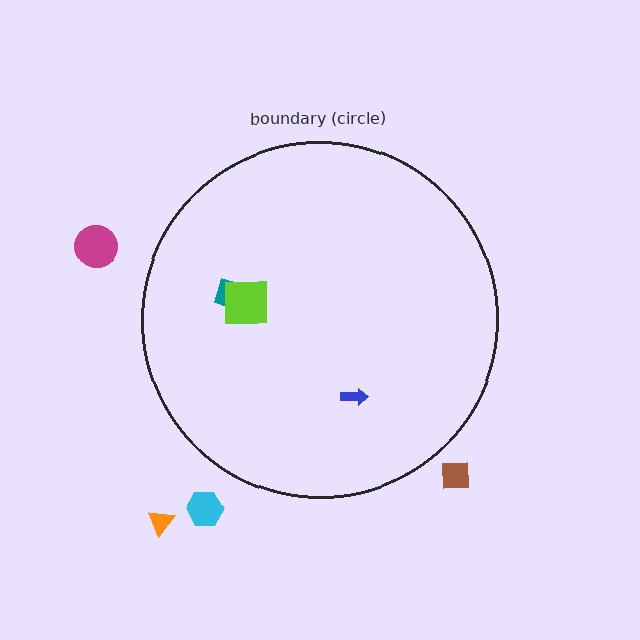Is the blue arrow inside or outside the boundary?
Inside.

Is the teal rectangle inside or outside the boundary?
Inside.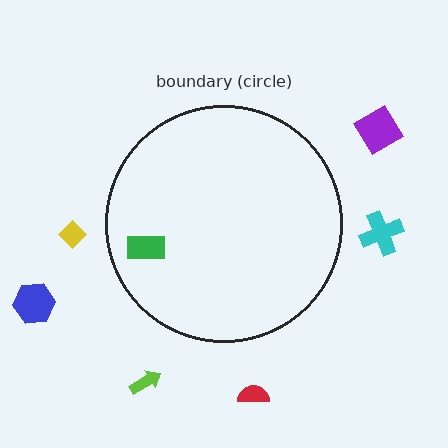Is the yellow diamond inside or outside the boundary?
Outside.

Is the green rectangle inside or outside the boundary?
Inside.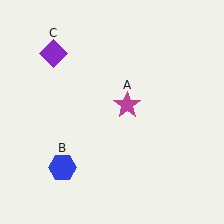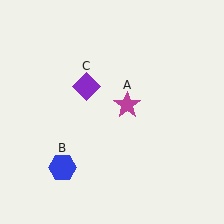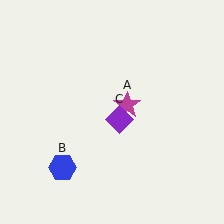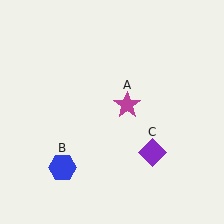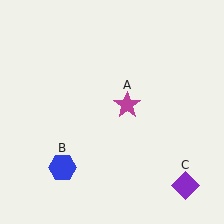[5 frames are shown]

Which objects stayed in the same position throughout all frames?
Magenta star (object A) and blue hexagon (object B) remained stationary.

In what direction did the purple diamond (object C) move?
The purple diamond (object C) moved down and to the right.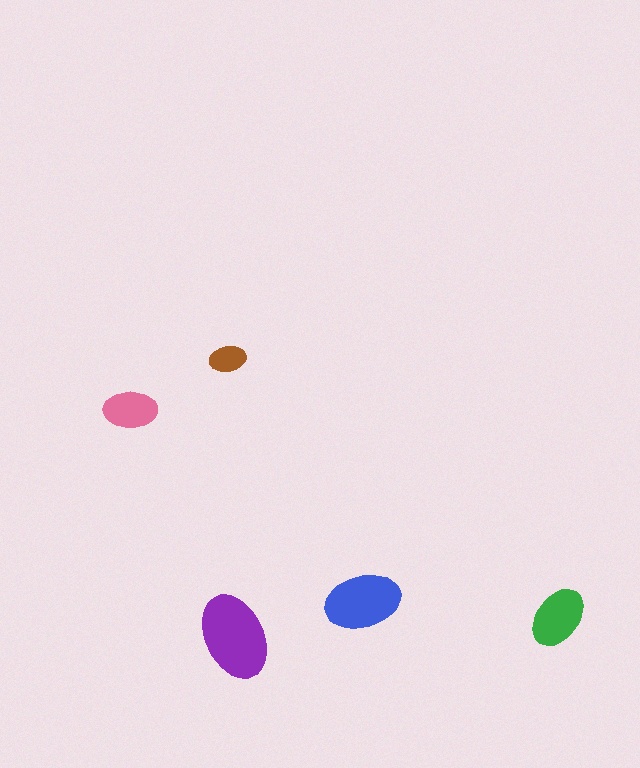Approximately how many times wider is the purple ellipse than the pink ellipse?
About 1.5 times wider.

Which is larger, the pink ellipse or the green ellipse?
The green one.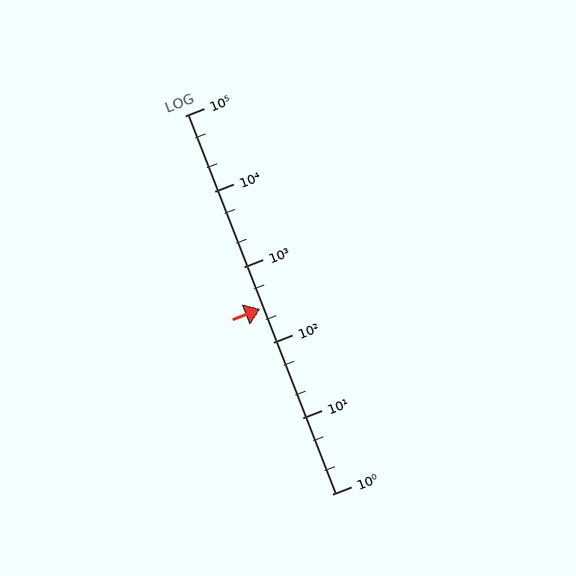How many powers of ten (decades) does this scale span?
The scale spans 5 decades, from 1 to 100000.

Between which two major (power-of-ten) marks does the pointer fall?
The pointer is between 100 and 1000.